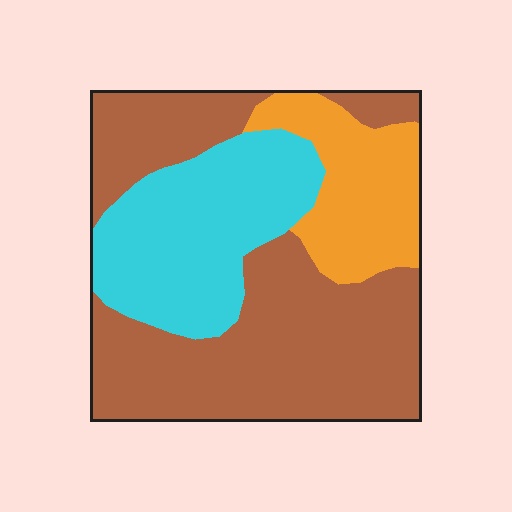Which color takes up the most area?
Brown, at roughly 55%.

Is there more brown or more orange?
Brown.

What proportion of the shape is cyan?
Cyan takes up about one quarter (1/4) of the shape.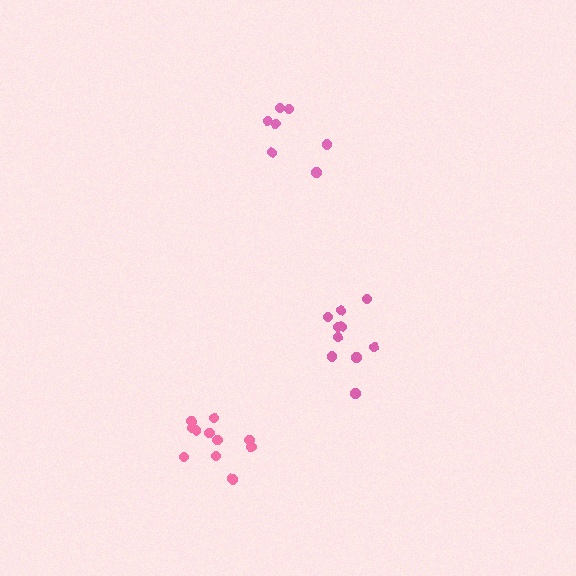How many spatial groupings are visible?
There are 3 spatial groupings.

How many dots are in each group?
Group 1: 7 dots, Group 2: 10 dots, Group 3: 11 dots (28 total).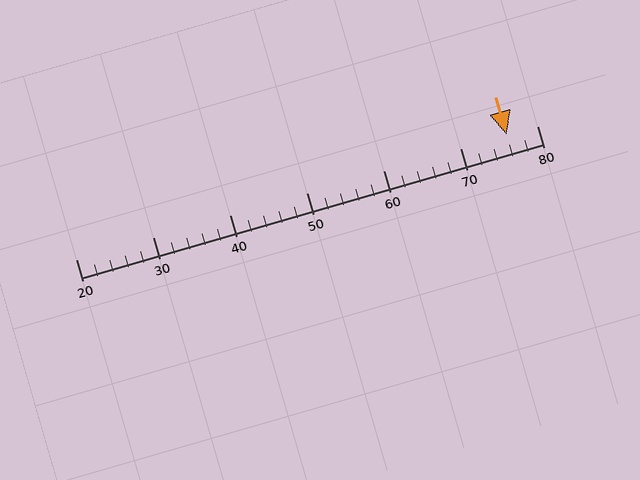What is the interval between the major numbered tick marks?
The major tick marks are spaced 10 units apart.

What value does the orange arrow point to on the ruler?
The orange arrow points to approximately 76.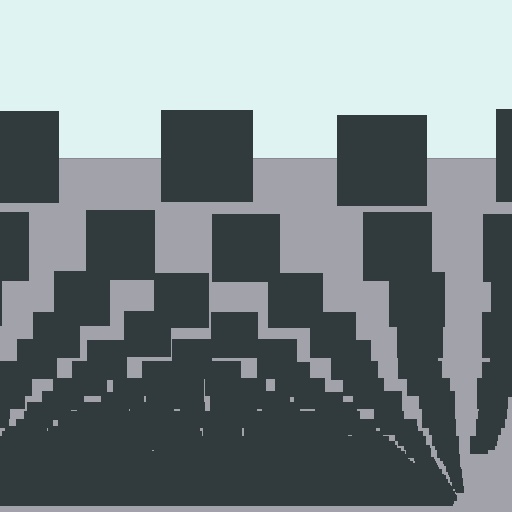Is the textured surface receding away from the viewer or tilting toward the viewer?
The surface appears to tilt toward the viewer. Texture elements get larger and sparser toward the top.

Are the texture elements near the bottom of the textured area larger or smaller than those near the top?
Smaller. The gradient is inverted — elements near the bottom are smaller and denser.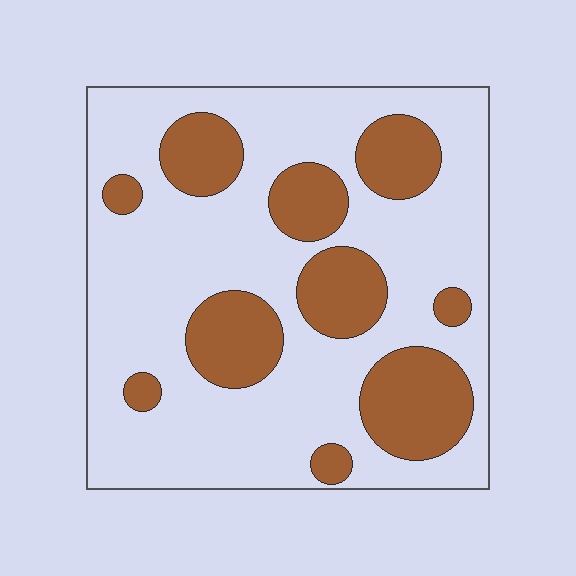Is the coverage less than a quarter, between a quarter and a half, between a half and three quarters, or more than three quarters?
Between a quarter and a half.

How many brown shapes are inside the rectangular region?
10.